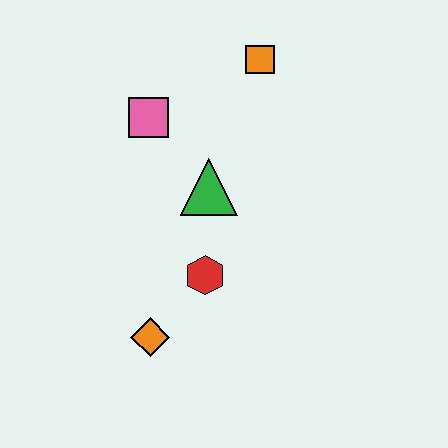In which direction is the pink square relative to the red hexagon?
The pink square is above the red hexagon.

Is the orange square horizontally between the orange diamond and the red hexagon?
No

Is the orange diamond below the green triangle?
Yes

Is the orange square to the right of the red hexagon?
Yes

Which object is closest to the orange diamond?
The red hexagon is closest to the orange diamond.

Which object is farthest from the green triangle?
The orange diamond is farthest from the green triangle.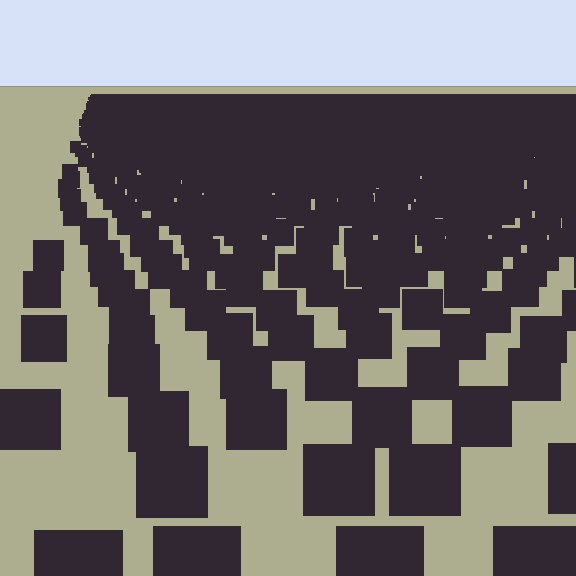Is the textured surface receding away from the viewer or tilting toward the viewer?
The surface is receding away from the viewer. Texture elements get smaller and denser toward the top.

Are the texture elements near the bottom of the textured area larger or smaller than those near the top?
Larger. Near the bottom, elements are closer to the viewer and appear at a bigger on-screen size.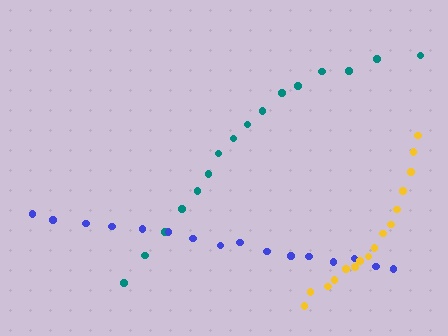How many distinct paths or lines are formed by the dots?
There are 3 distinct paths.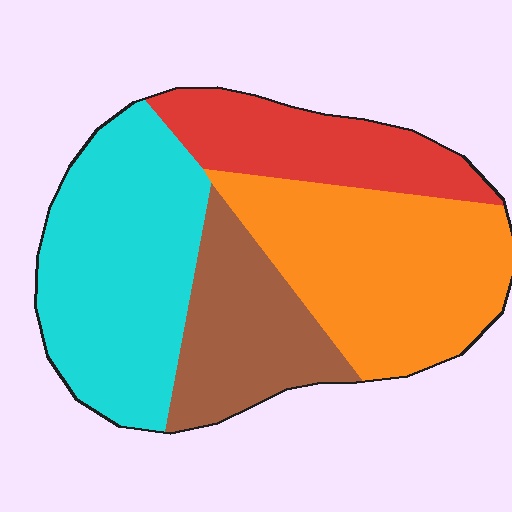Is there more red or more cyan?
Cyan.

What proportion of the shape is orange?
Orange takes up between a quarter and a half of the shape.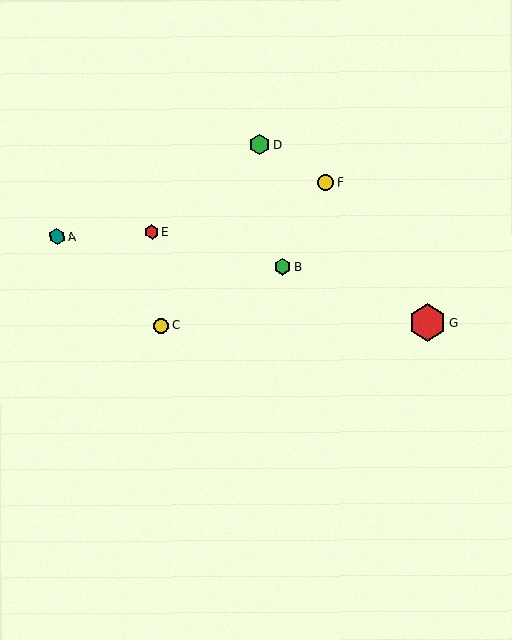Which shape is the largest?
The red hexagon (labeled G) is the largest.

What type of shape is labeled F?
Shape F is a yellow circle.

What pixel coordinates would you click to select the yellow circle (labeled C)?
Click at (161, 325) to select the yellow circle C.